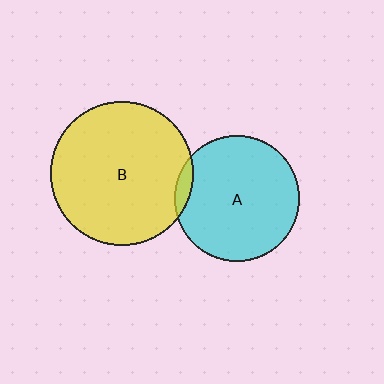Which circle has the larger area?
Circle B (yellow).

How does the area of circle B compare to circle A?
Approximately 1.3 times.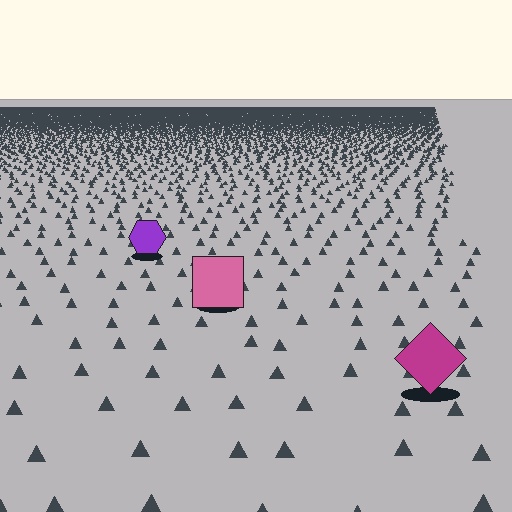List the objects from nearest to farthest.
From nearest to farthest: the magenta diamond, the pink square, the purple hexagon.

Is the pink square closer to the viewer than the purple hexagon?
Yes. The pink square is closer — you can tell from the texture gradient: the ground texture is coarser near it.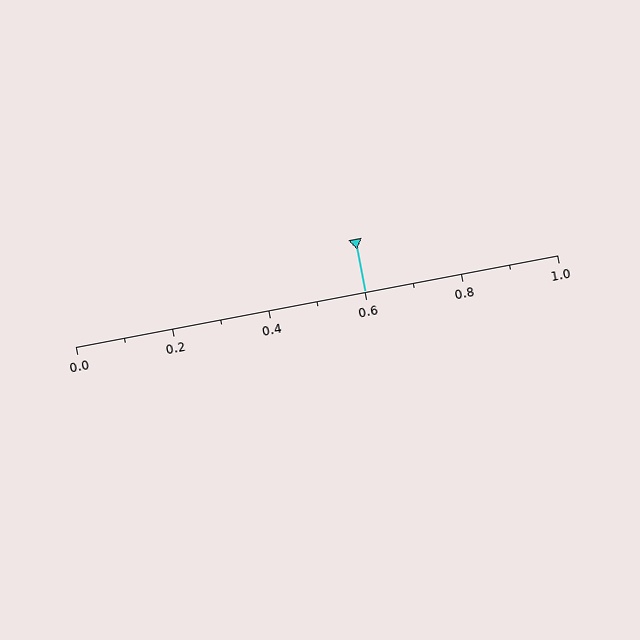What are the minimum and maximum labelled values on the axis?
The axis runs from 0.0 to 1.0.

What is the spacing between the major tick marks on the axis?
The major ticks are spaced 0.2 apart.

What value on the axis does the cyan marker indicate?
The marker indicates approximately 0.6.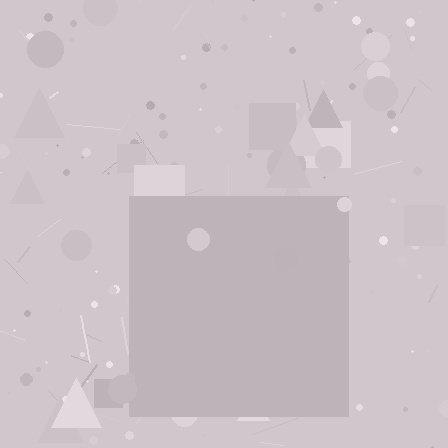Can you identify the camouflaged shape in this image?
The camouflaged shape is a square.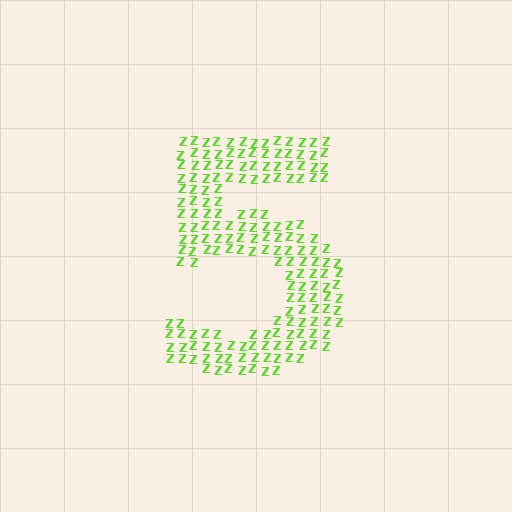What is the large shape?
The large shape is the digit 5.